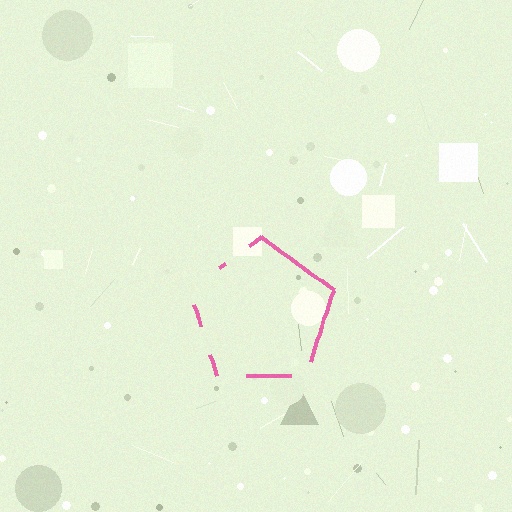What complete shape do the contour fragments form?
The contour fragments form a pentagon.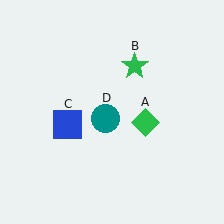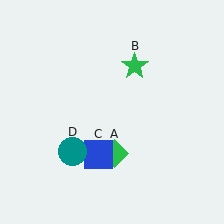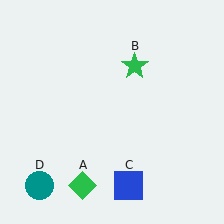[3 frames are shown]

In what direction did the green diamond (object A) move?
The green diamond (object A) moved down and to the left.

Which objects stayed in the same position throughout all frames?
Green star (object B) remained stationary.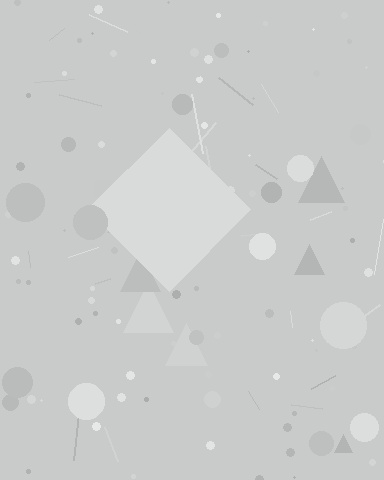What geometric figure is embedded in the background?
A diamond is embedded in the background.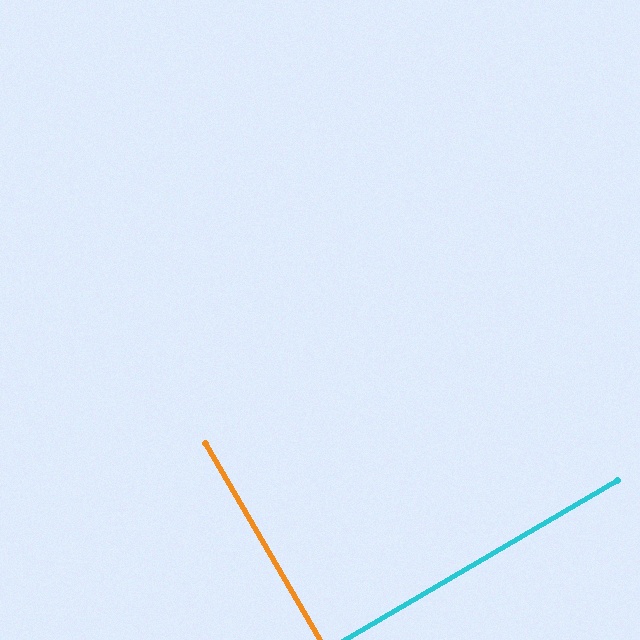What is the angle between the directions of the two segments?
Approximately 90 degrees.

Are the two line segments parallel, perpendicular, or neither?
Perpendicular — they meet at approximately 90°.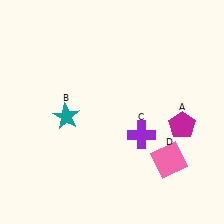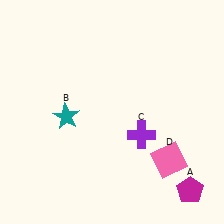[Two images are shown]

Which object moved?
The magenta pentagon (A) moved down.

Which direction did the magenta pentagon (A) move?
The magenta pentagon (A) moved down.